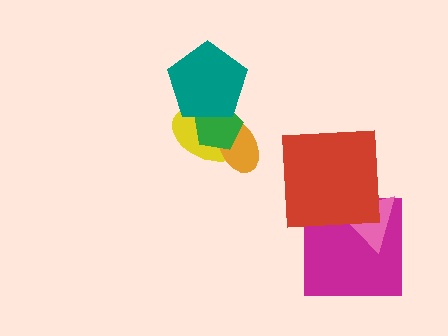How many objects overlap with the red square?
2 objects overlap with the red square.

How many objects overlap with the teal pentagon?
2 objects overlap with the teal pentagon.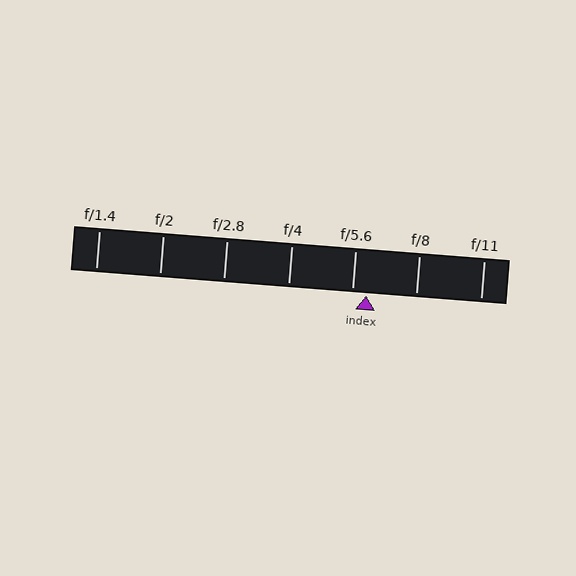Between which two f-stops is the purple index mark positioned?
The index mark is between f/5.6 and f/8.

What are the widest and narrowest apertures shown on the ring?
The widest aperture shown is f/1.4 and the narrowest is f/11.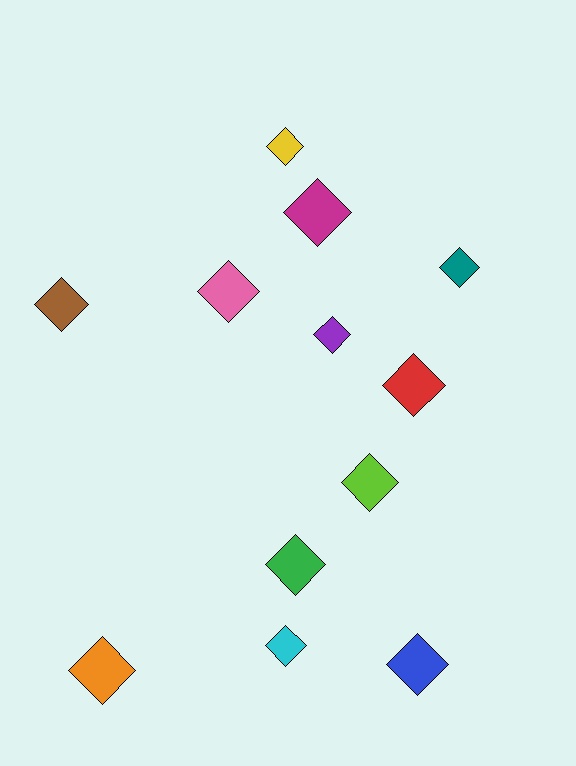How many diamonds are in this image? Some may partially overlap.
There are 12 diamonds.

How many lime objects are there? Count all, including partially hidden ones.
There is 1 lime object.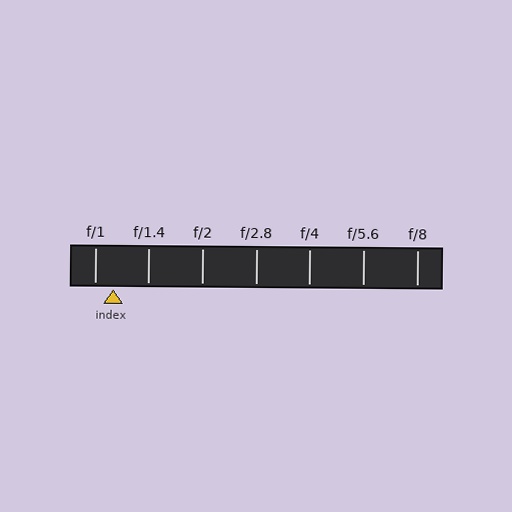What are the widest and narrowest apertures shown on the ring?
The widest aperture shown is f/1 and the narrowest is f/8.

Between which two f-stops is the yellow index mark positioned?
The index mark is between f/1 and f/1.4.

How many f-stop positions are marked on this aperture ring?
There are 7 f-stop positions marked.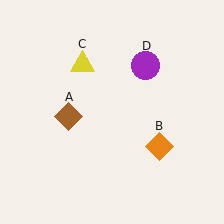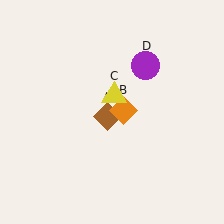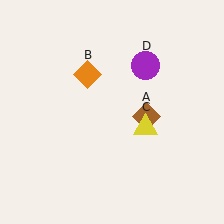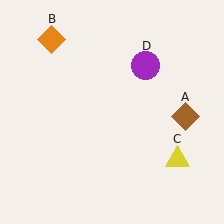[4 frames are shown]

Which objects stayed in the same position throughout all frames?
Purple circle (object D) remained stationary.